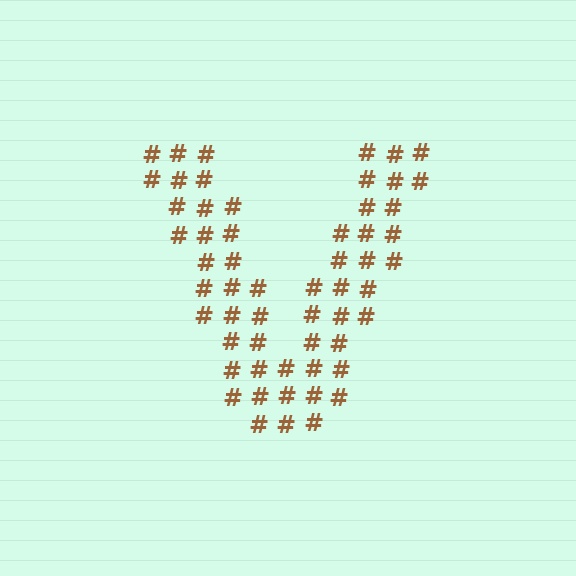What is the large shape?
The large shape is the letter V.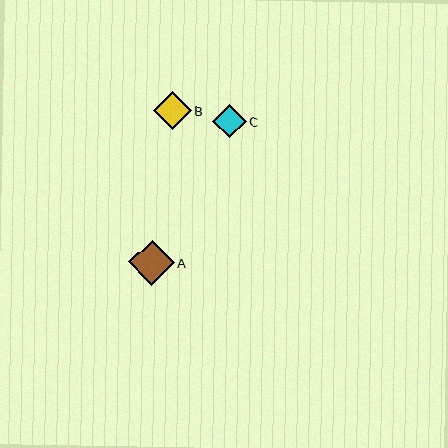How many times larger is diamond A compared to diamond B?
Diamond A is approximately 1.2 times the size of diamond B.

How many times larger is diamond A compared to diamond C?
Diamond A is approximately 1.4 times the size of diamond C.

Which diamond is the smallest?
Diamond C is the smallest with a size of approximately 33 pixels.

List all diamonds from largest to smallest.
From largest to smallest: A, B, C.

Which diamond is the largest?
Diamond A is the largest with a size of approximately 46 pixels.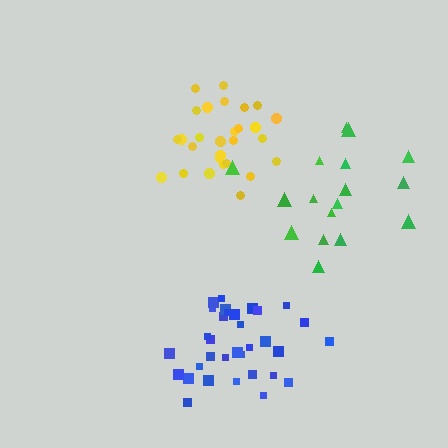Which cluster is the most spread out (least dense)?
Green.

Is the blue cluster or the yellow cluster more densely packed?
Blue.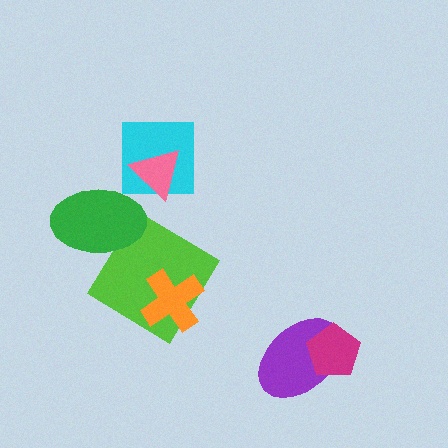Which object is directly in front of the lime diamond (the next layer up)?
The orange cross is directly in front of the lime diamond.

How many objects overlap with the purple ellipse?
1 object overlaps with the purple ellipse.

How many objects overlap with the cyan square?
1 object overlaps with the cyan square.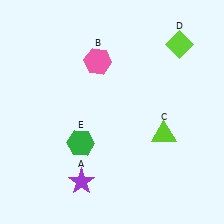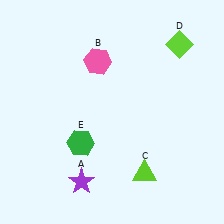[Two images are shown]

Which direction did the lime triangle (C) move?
The lime triangle (C) moved down.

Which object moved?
The lime triangle (C) moved down.